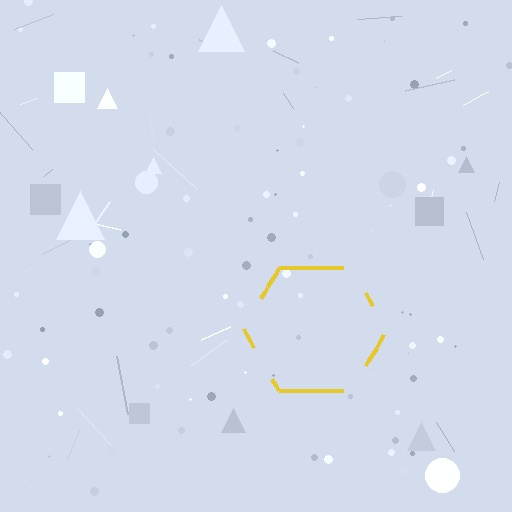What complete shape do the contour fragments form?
The contour fragments form a hexagon.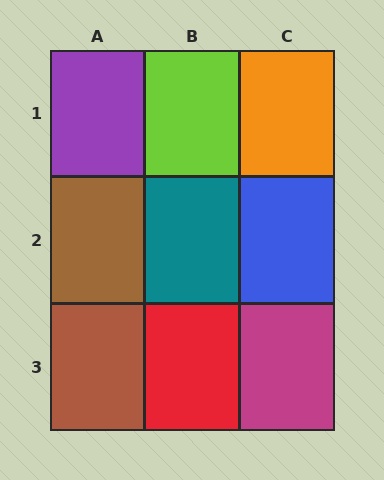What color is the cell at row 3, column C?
Magenta.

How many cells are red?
1 cell is red.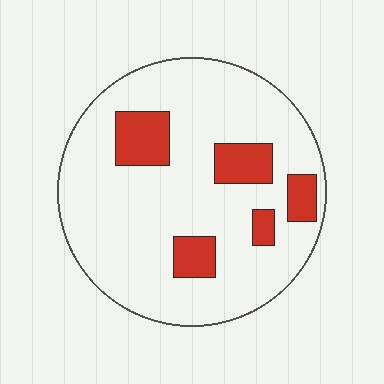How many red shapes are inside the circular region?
5.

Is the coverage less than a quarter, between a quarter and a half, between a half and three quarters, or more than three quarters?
Less than a quarter.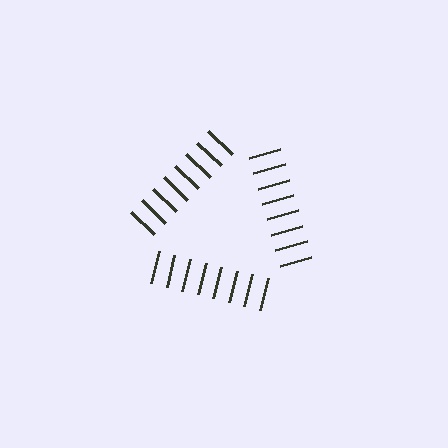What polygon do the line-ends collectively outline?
An illusory triangle — the line segments terminate on its edges but no continuous stroke is drawn.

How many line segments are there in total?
24 — 8 along each of the 3 edges.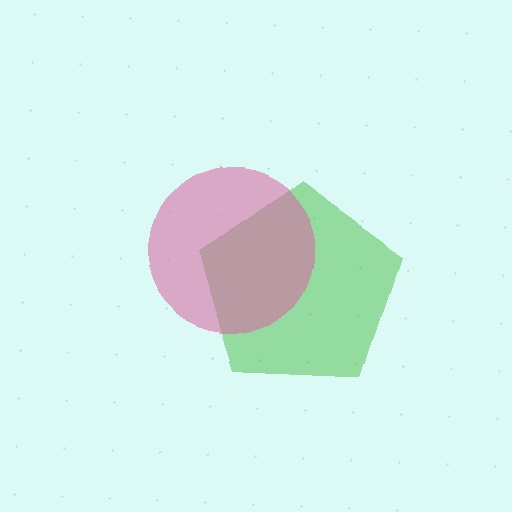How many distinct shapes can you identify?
There are 2 distinct shapes: a green pentagon, a pink circle.